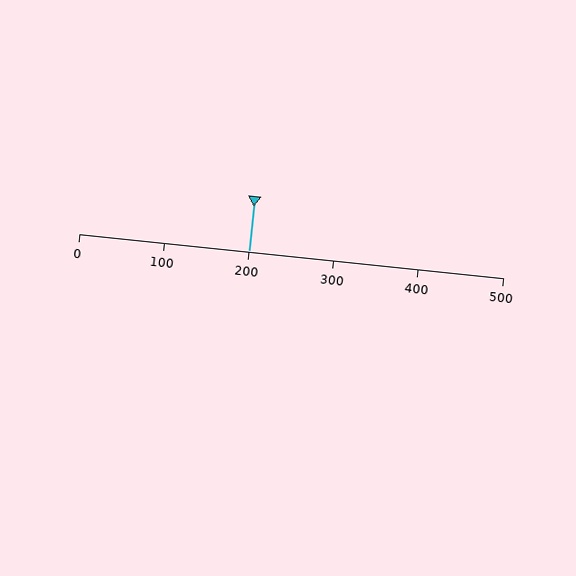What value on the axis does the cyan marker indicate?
The marker indicates approximately 200.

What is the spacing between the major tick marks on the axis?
The major ticks are spaced 100 apart.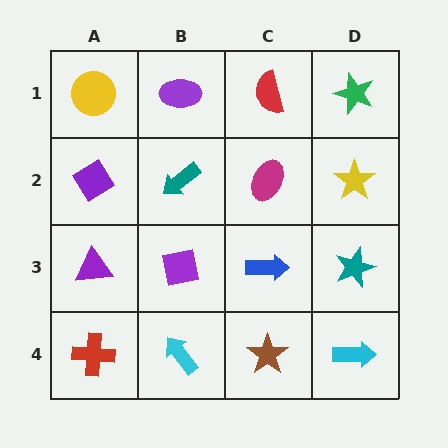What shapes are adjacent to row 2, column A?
A yellow circle (row 1, column A), a purple triangle (row 3, column A), a teal arrow (row 2, column B).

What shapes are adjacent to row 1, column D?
A yellow star (row 2, column D), a red semicircle (row 1, column C).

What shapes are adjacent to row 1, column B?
A teal arrow (row 2, column B), a yellow circle (row 1, column A), a red semicircle (row 1, column C).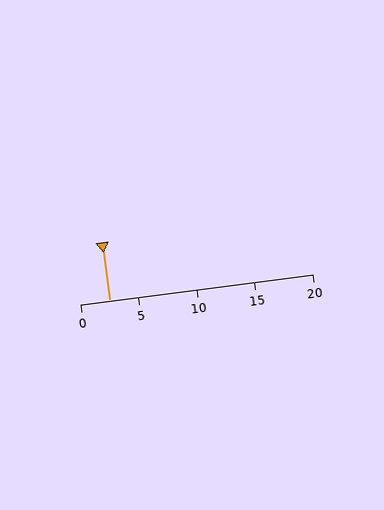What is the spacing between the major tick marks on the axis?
The major ticks are spaced 5 apart.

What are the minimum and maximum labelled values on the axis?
The axis runs from 0 to 20.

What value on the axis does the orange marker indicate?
The marker indicates approximately 2.5.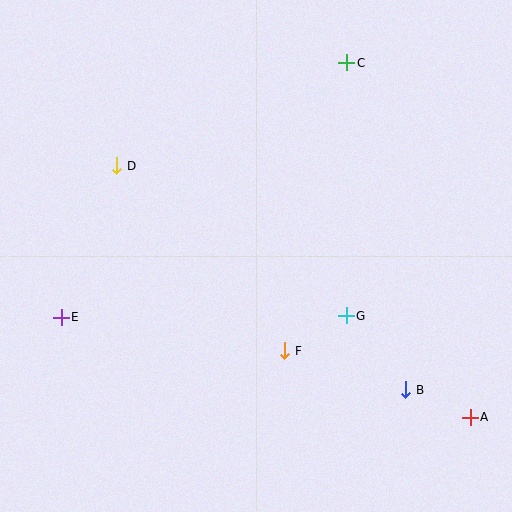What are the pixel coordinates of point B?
Point B is at (406, 390).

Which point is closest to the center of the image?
Point F at (285, 351) is closest to the center.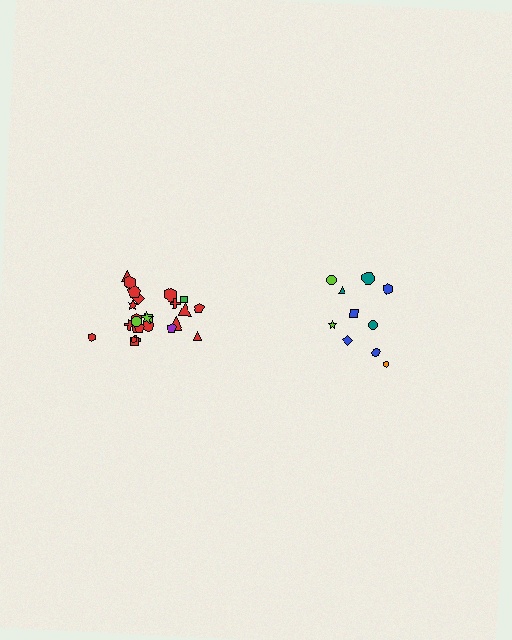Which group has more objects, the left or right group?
The left group.